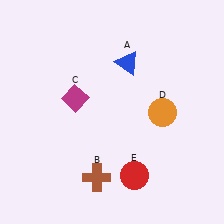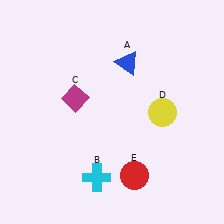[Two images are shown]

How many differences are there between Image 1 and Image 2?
There are 2 differences between the two images.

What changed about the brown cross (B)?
In Image 1, B is brown. In Image 2, it changed to cyan.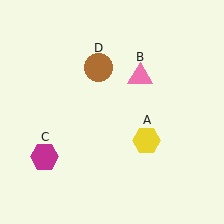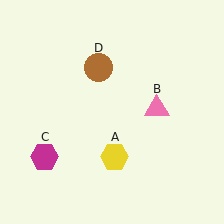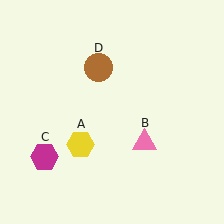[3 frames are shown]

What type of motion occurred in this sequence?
The yellow hexagon (object A), pink triangle (object B) rotated clockwise around the center of the scene.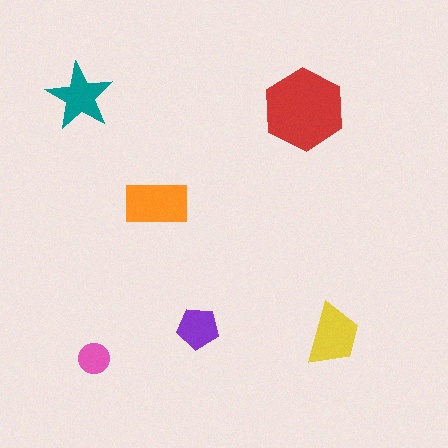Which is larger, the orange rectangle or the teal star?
The orange rectangle.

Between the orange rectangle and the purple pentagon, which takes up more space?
The orange rectangle.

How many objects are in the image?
There are 6 objects in the image.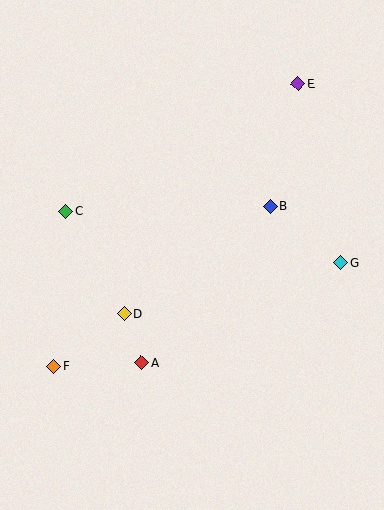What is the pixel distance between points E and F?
The distance between E and F is 373 pixels.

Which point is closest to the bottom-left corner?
Point F is closest to the bottom-left corner.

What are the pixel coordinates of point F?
Point F is at (54, 366).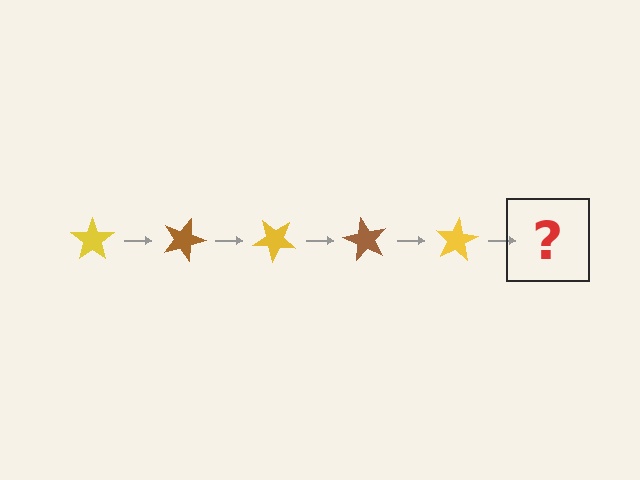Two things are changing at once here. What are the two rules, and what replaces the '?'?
The two rules are that it rotates 20 degrees each step and the color cycles through yellow and brown. The '?' should be a brown star, rotated 100 degrees from the start.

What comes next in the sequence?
The next element should be a brown star, rotated 100 degrees from the start.